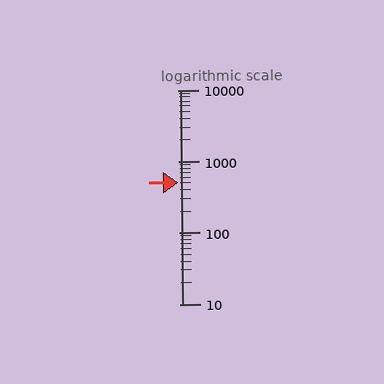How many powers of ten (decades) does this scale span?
The scale spans 3 decades, from 10 to 10000.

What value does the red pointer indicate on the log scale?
The pointer indicates approximately 500.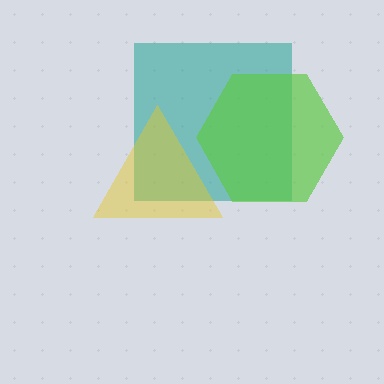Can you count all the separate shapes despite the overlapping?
Yes, there are 3 separate shapes.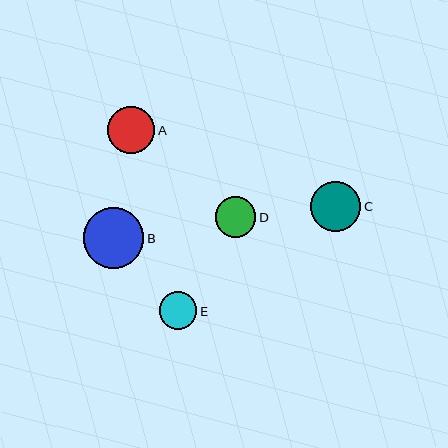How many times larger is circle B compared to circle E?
Circle B is approximately 1.6 times the size of circle E.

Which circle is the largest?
Circle B is the largest with a size of approximately 61 pixels.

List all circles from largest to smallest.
From largest to smallest: B, C, A, D, E.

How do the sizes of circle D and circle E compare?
Circle D and circle E are approximately the same size.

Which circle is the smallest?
Circle E is the smallest with a size of approximately 37 pixels.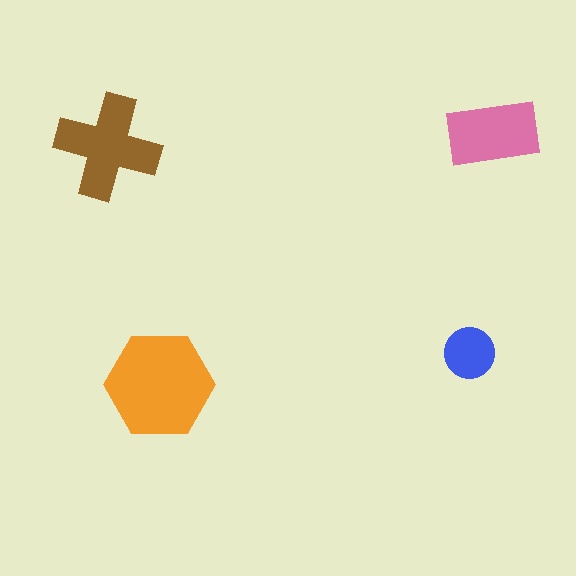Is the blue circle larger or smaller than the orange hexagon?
Smaller.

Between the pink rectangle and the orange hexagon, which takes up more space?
The orange hexagon.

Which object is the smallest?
The blue circle.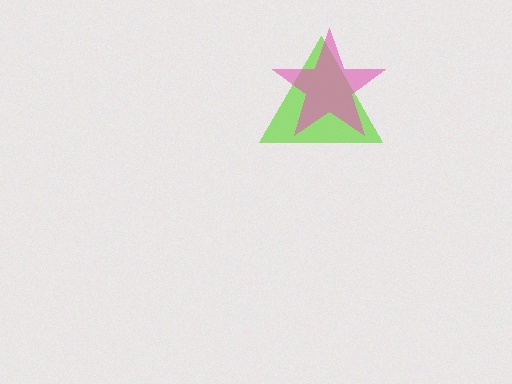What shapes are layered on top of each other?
The layered shapes are: a lime triangle, a pink star.